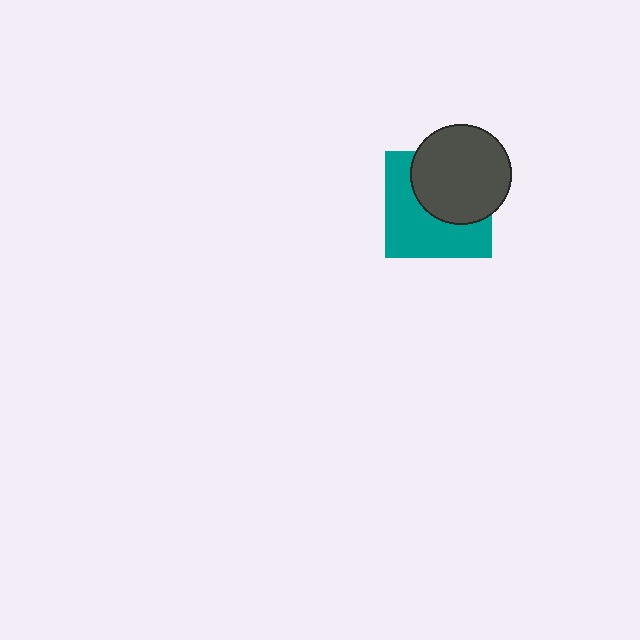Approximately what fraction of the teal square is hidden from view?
Roughly 47% of the teal square is hidden behind the dark gray circle.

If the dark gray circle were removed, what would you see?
You would see the complete teal square.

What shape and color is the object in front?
The object in front is a dark gray circle.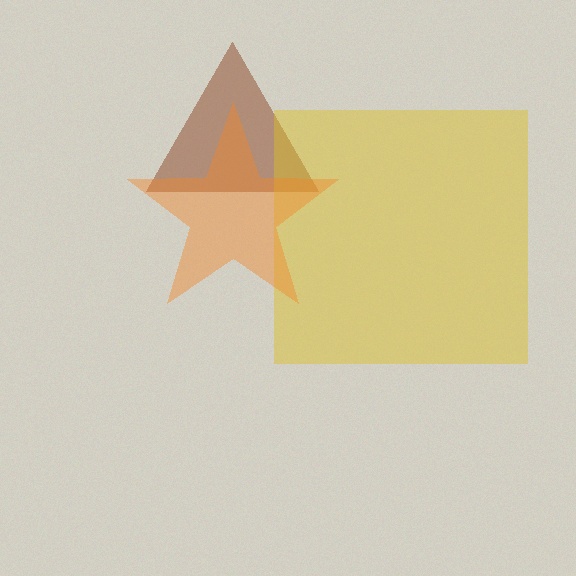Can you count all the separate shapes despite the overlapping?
Yes, there are 3 separate shapes.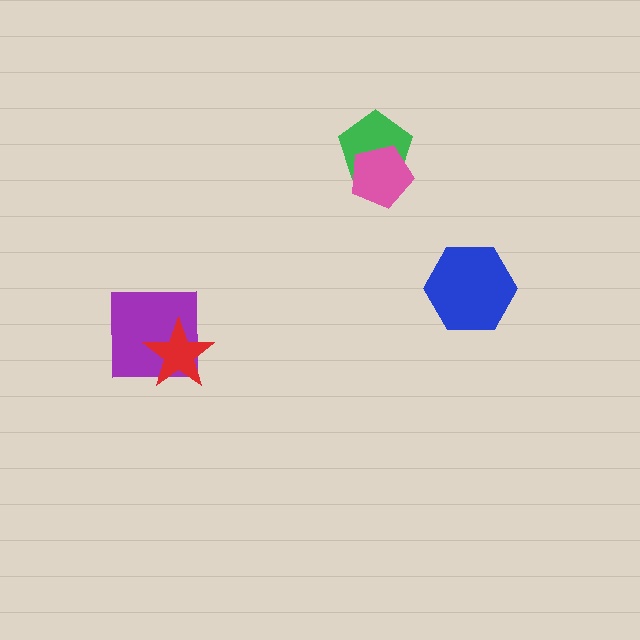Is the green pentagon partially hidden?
Yes, it is partially covered by another shape.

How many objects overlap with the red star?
1 object overlaps with the red star.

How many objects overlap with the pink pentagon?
1 object overlaps with the pink pentagon.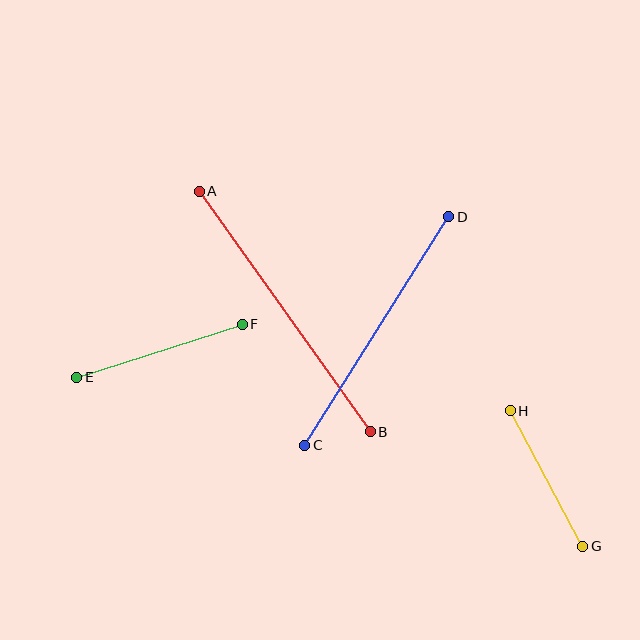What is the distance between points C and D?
The distance is approximately 270 pixels.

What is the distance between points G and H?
The distance is approximately 154 pixels.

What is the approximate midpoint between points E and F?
The midpoint is at approximately (159, 351) pixels.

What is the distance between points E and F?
The distance is approximately 174 pixels.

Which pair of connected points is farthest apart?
Points A and B are farthest apart.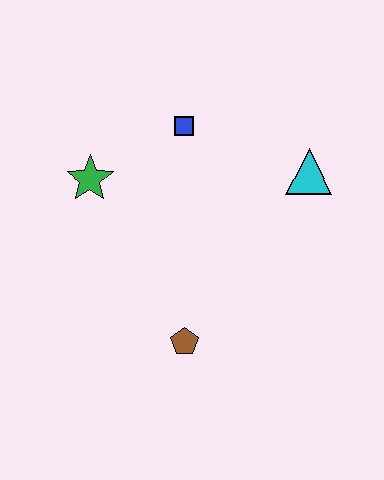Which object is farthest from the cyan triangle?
The green star is farthest from the cyan triangle.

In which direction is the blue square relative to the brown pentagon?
The blue square is above the brown pentagon.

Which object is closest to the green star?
The blue square is closest to the green star.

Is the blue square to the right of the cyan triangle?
No